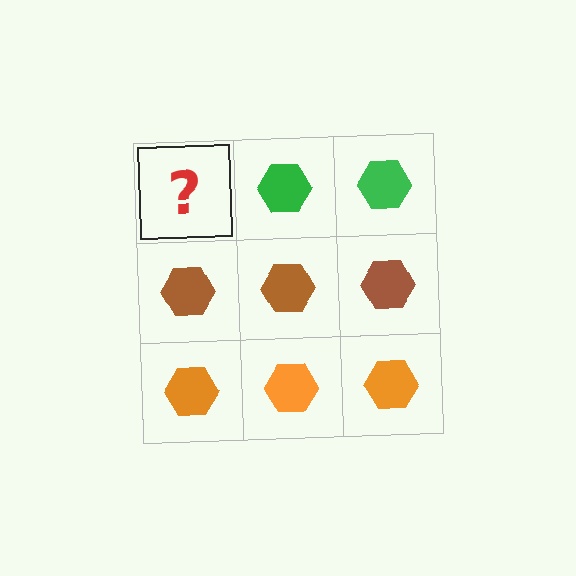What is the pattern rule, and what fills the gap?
The rule is that each row has a consistent color. The gap should be filled with a green hexagon.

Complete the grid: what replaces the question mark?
The question mark should be replaced with a green hexagon.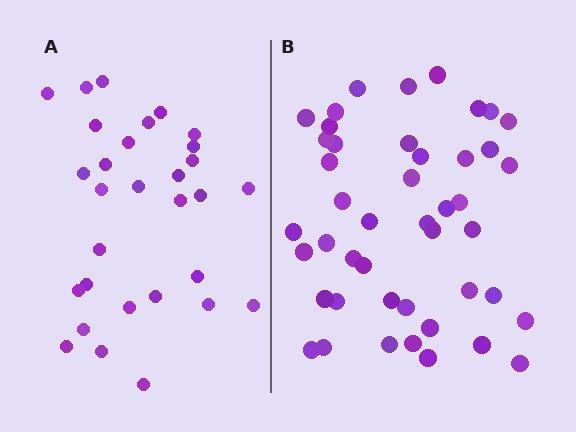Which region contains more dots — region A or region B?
Region B (the right region) has more dots.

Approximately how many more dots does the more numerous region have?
Region B has approximately 15 more dots than region A.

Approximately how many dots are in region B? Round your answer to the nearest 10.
About 40 dots. (The exact count is 45, which rounds to 40.)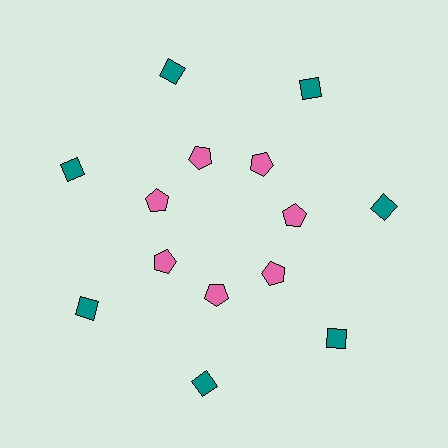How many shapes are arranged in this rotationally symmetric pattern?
There are 14 shapes, arranged in 7 groups of 2.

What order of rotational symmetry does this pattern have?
This pattern has 7-fold rotational symmetry.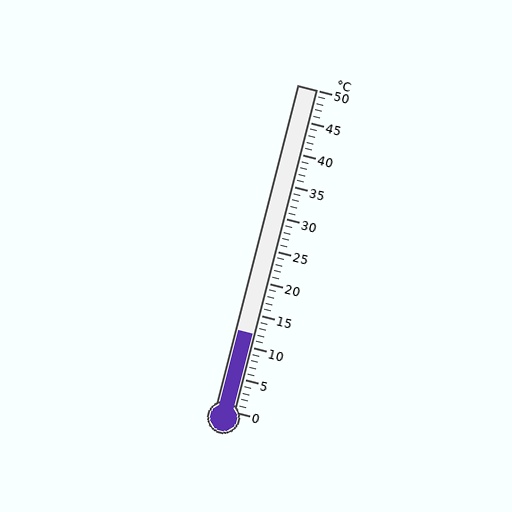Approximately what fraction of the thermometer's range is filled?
The thermometer is filled to approximately 25% of its range.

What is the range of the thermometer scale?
The thermometer scale ranges from 0°C to 50°C.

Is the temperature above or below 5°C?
The temperature is above 5°C.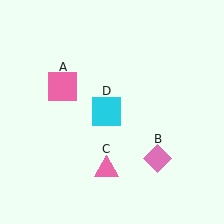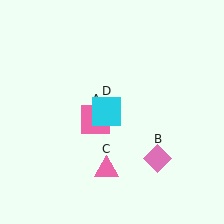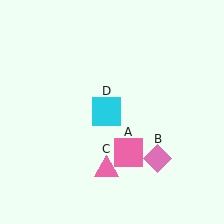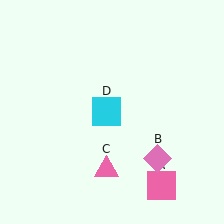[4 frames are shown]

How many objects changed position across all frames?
1 object changed position: pink square (object A).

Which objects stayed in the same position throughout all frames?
Pink diamond (object B) and pink triangle (object C) and cyan square (object D) remained stationary.